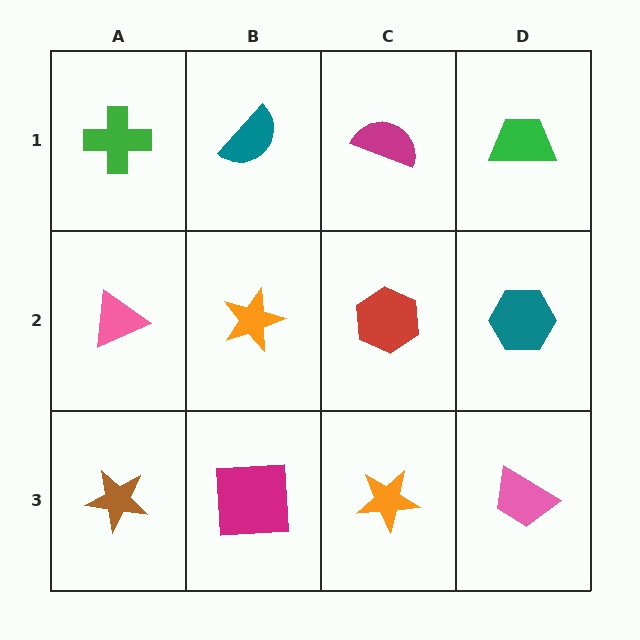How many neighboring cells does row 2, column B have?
4.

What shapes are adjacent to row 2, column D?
A green trapezoid (row 1, column D), a pink trapezoid (row 3, column D), a red hexagon (row 2, column C).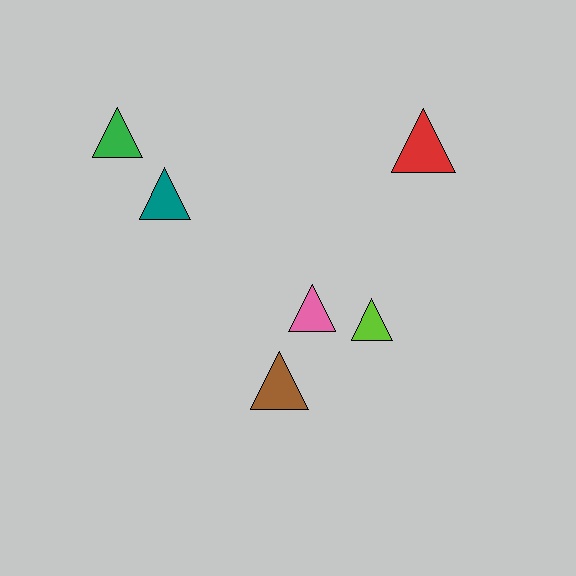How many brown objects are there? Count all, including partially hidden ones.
There is 1 brown object.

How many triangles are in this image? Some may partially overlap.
There are 6 triangles.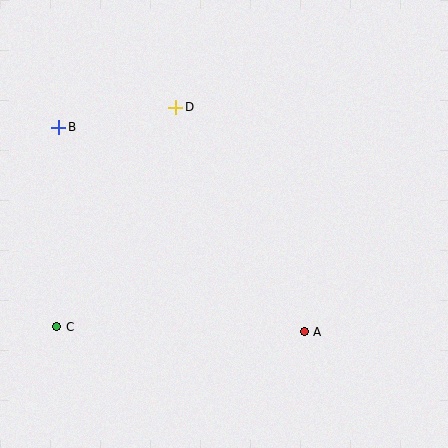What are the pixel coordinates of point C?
Point C is at (57, 327).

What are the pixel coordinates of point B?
Point B is at (58, 127).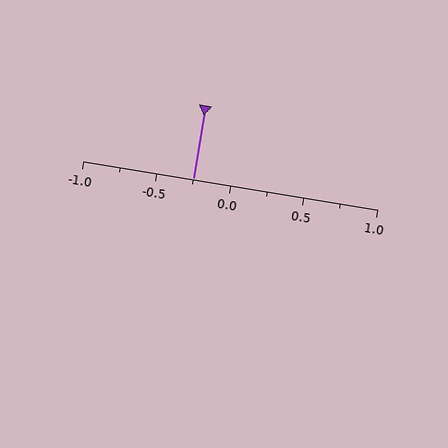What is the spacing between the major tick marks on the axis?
The major ticks are spaced 0.5 apart.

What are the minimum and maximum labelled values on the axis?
The axis runs from -1.0 to 1.0.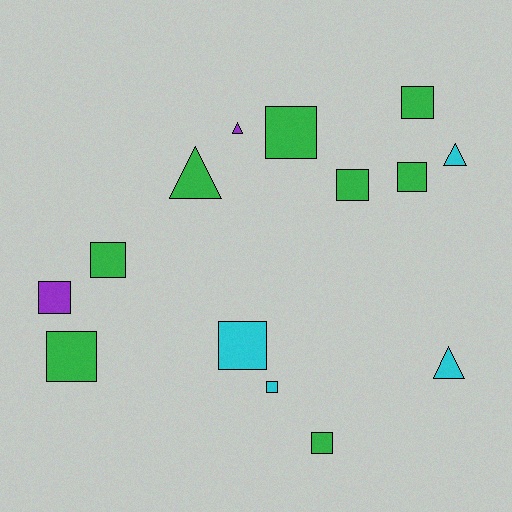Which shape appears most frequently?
Square, with 10 objects.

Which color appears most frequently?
Green, with 8 objects.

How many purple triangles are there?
There is 1 purple triangle.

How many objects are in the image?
There are 14 objects.